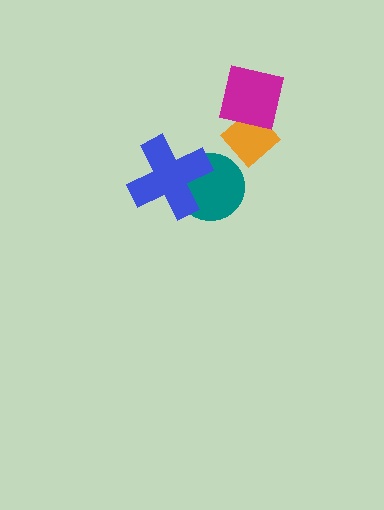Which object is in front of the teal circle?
The blue cross is in front of the teal circle.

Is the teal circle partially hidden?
Yes, it is partially covered by another shape.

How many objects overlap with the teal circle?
1 object overlaps with the teal circle.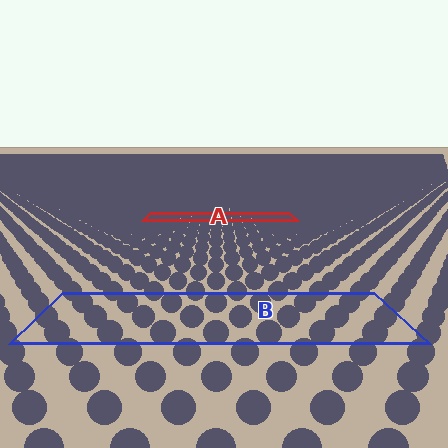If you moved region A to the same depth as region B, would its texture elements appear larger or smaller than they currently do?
They would appear larger. At a closer depth, the same texture elements are projected at a bigger on-screen size.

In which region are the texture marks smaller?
The texture marks are smaller in region A, because it is farther away.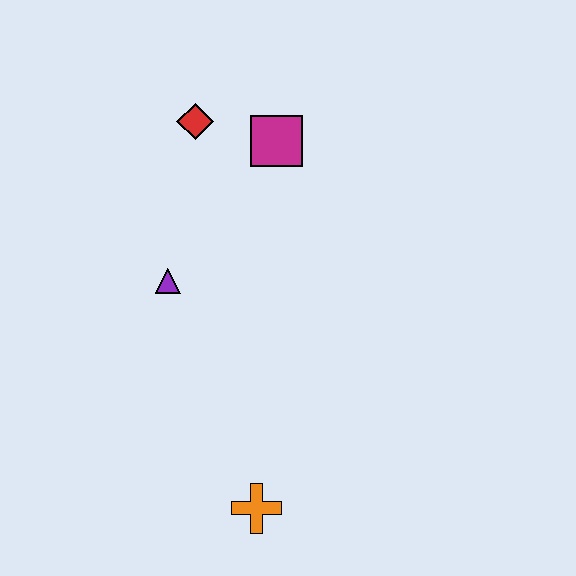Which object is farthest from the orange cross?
The red diamond is farthest from the orange cross.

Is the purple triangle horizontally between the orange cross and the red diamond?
No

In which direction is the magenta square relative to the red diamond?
The magenta square is to the right of the red diamond.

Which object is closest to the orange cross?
The purple triangle is closest to the orange cross.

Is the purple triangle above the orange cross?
Yes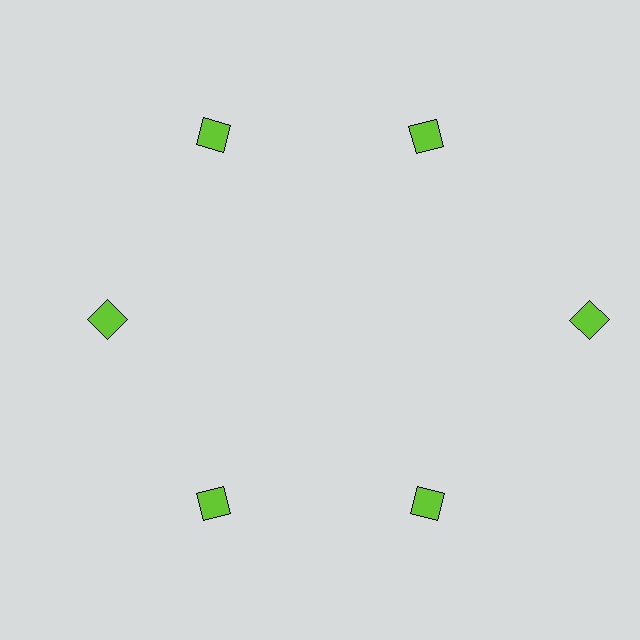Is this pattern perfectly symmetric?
No. The 6 lime squares are arranged in a ring, but one element near the 3 o'clock position is pushed outward from the center, breaking the 6-fold rotational symmetry.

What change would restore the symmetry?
The symmetry would be restored by moving it inward, back onto the ring so that all 6 squares sit at equal angles and equal distance from the center.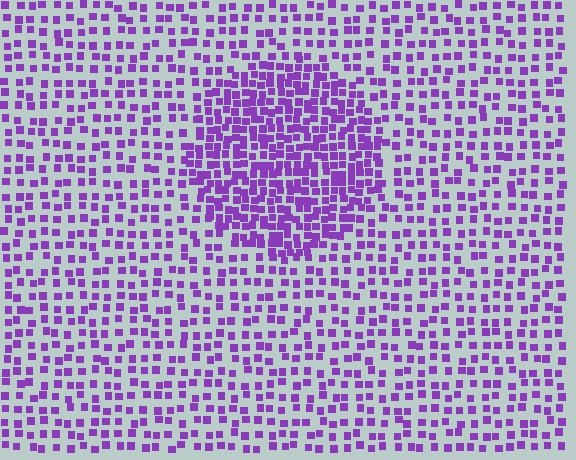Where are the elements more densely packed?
The elements are more densely packed inside the circle boundary.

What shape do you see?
I see a circle.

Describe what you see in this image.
The image contains small purple elements arranged at two different densities. A circle-shaped region is visible where the elements are more densely packed than the surrounding area.